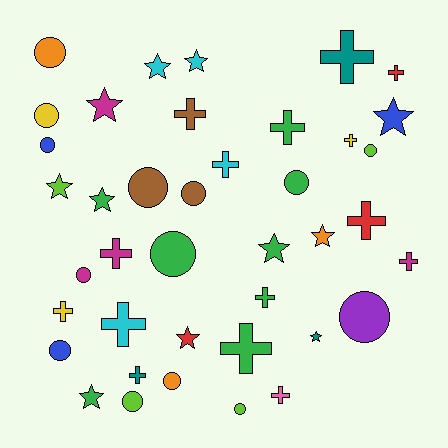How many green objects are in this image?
There are 8 green objects.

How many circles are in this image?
There are 14 circles.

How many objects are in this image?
There are 40 objects.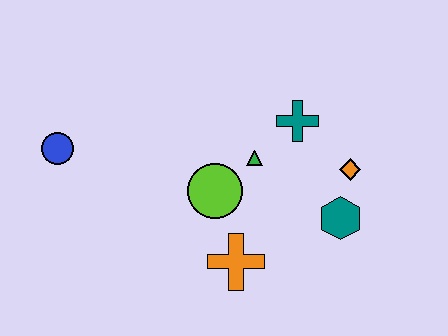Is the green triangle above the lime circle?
Yes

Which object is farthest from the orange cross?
The blue circle is farthest from the orange cross.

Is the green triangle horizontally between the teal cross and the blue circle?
Yes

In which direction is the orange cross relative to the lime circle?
The orange cross is below the lime circle.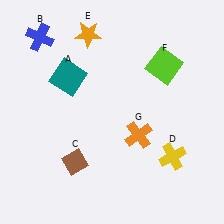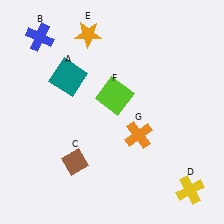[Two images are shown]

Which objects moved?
The objects that moved are: the yellow cross (D), the lime square (F).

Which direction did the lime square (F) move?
The lime square (F) moved left.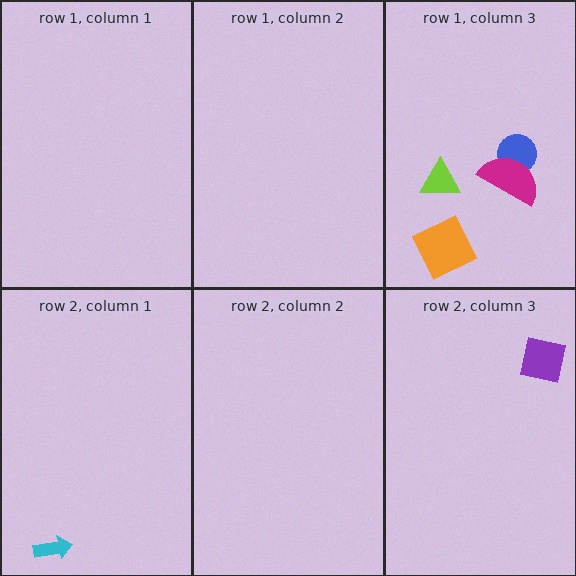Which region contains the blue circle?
The row 1, column 3 region.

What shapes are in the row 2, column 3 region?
The purple square.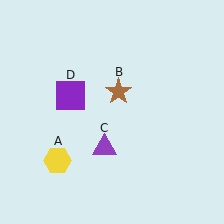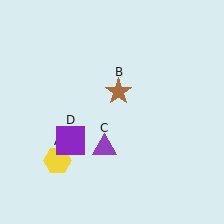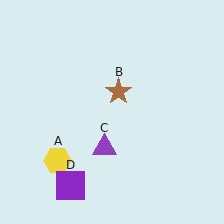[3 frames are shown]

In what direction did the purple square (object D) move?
The purple square (object D) moved down.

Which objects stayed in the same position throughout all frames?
Yellow hexagon (object A) and brown star (object B) and purple triangle (object C) remained stationary.